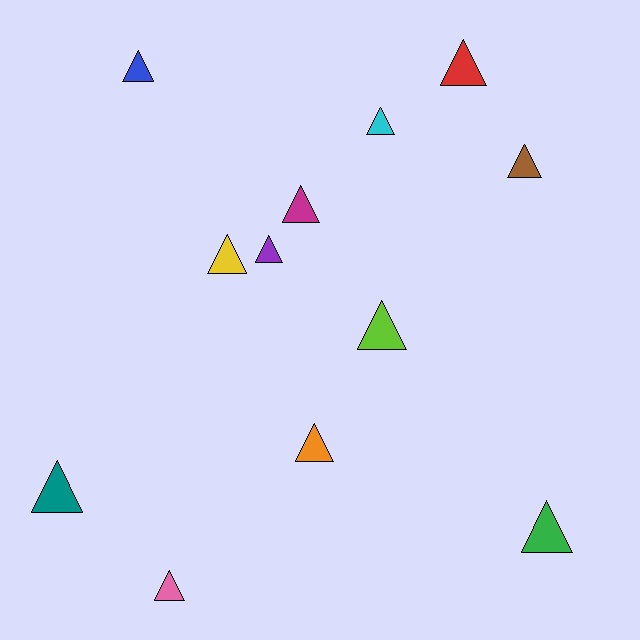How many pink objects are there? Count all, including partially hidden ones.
There is 1 pink object.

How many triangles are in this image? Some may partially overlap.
There are 12 triangles.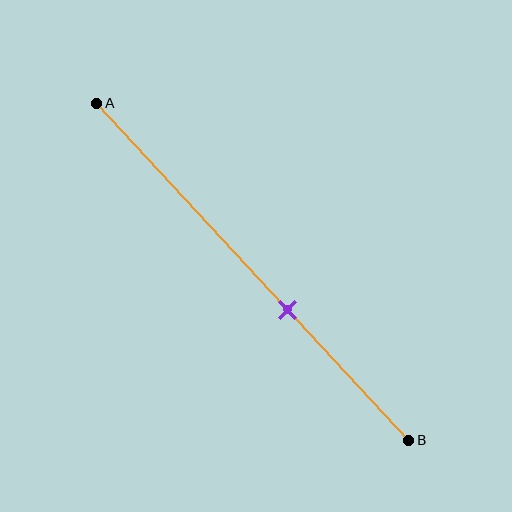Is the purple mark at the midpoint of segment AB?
No, the mark is at about 60% from A, not at the 50% midpoint.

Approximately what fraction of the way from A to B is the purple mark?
The purple mark is approximately 60% of the way from A to B.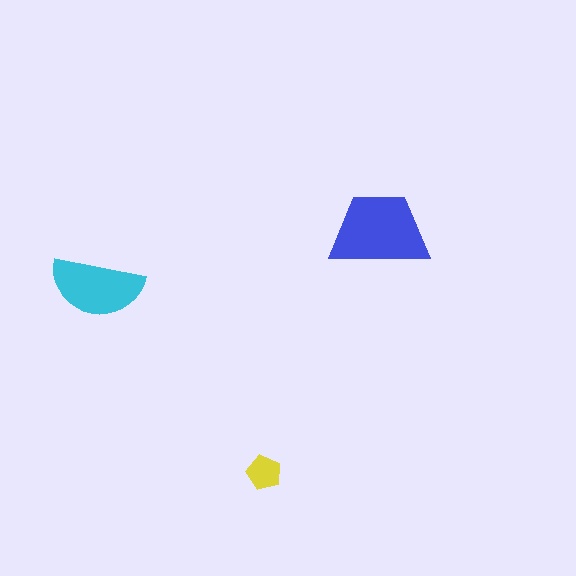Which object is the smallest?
The yellow pentagon.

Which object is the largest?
The blue trapezoid.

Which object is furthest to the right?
The blue trapezoid is rightmost.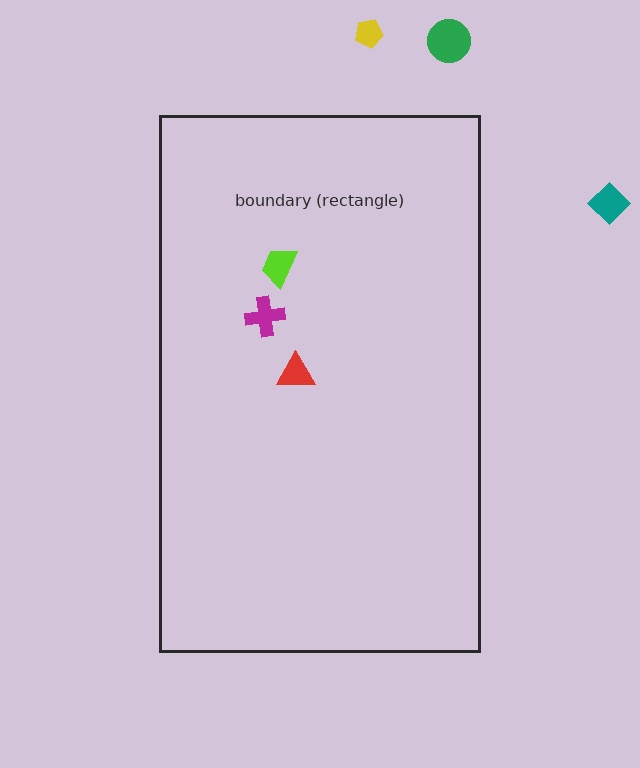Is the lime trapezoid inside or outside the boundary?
Inside.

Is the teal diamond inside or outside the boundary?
Outside.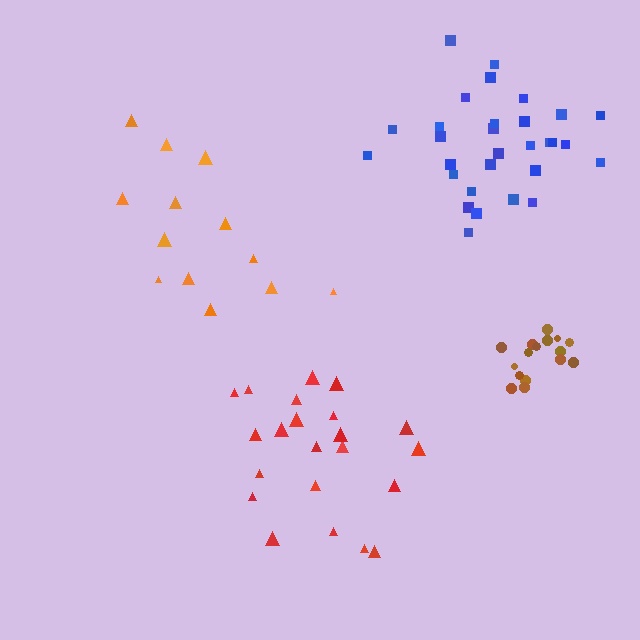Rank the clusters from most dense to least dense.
brown, blue, red, orange.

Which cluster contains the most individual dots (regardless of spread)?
Blue (31).